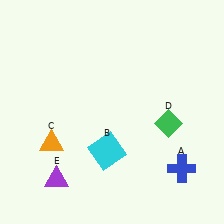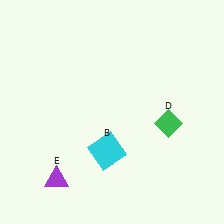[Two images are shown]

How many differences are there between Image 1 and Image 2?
There are 2 differences between the two images.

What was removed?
The blue cross (A), the orange triangle (C) were removed in Image 2.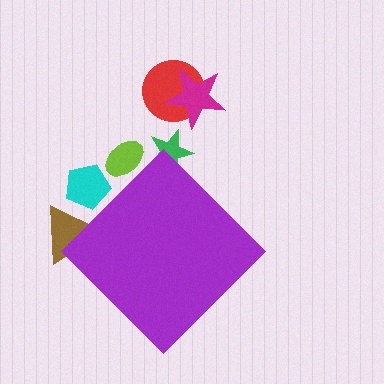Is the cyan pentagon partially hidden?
Yes, the cyan pentagon is partially hidden behind the purple diamond.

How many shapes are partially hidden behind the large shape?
4 shapes are partially hidden.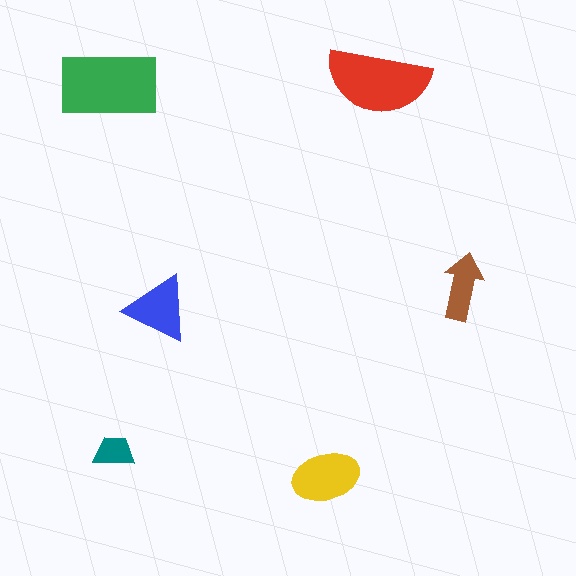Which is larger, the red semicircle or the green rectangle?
The green rectangle.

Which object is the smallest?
The teal trapezoid.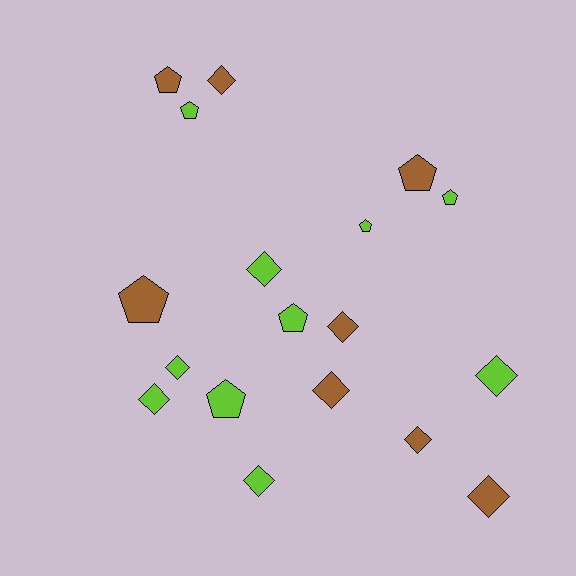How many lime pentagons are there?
There are 5 lime pentagons.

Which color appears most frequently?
Lime, with 10 objects.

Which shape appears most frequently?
Diamond, with 10 objects.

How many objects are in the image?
There are 18 objects.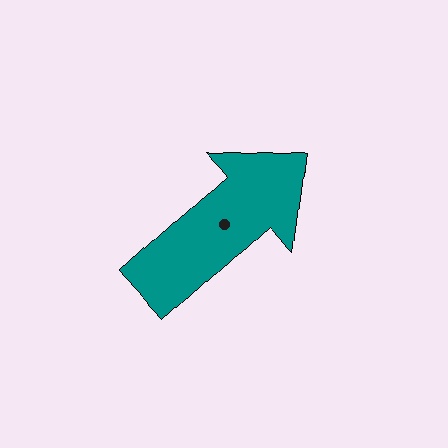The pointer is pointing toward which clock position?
Roughly 2 o'clock.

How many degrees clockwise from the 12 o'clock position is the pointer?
Approximately 48 degrees.